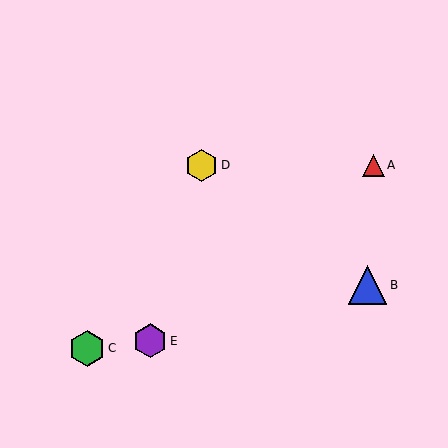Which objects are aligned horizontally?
Objects A, D are aligned horizontally.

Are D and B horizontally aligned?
No, D is at y≈165 and B is at y≈285.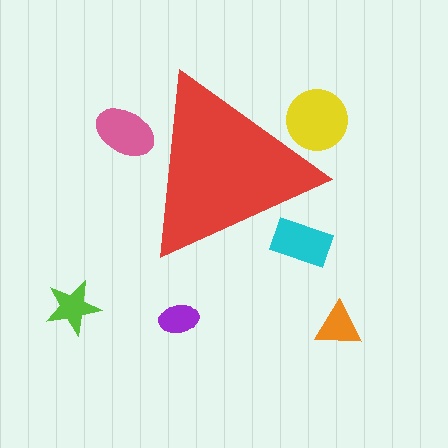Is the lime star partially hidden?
No, the lime star is fully visible.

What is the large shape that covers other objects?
A red triangle.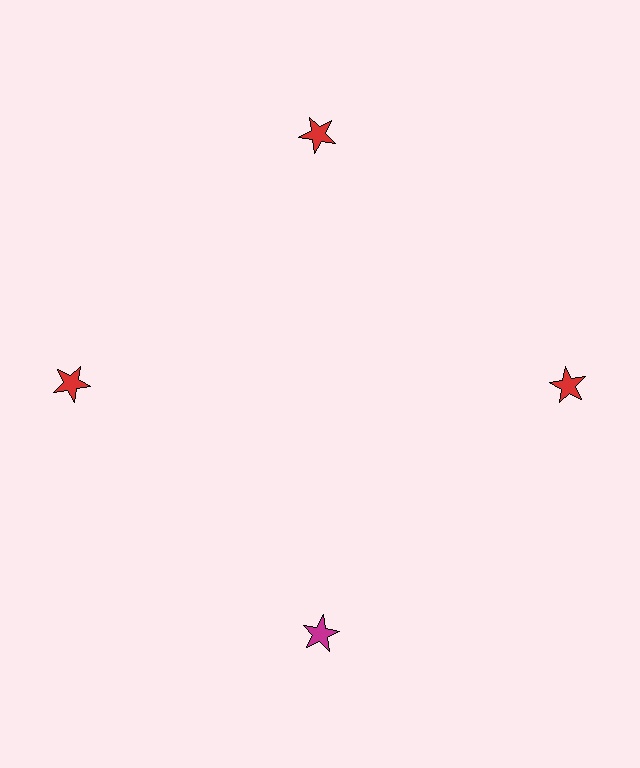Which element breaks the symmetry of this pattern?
The magenta star at roughly the 6 o'clock position breaks the symmetry. All other shapes are red stars.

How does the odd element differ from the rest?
It has a different color: magenta instead of red.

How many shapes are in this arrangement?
There are 4 shapes arranged in a ring pattern.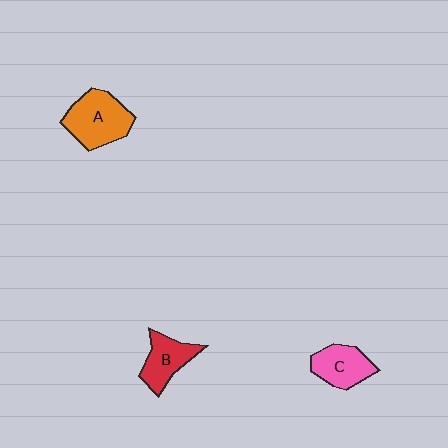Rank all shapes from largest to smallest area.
From largest to smallest: A (orange), C (pink), B (red).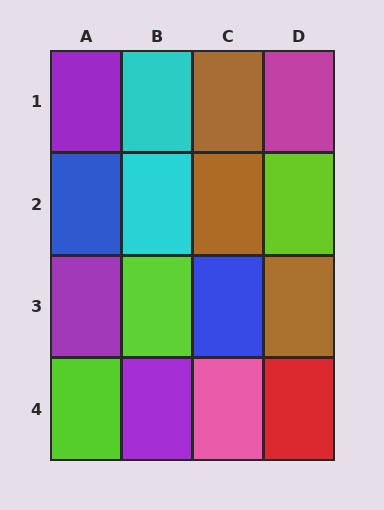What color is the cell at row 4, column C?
Pink.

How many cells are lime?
3 cells are lime.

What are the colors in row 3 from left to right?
Purple, lime, blue, brown.